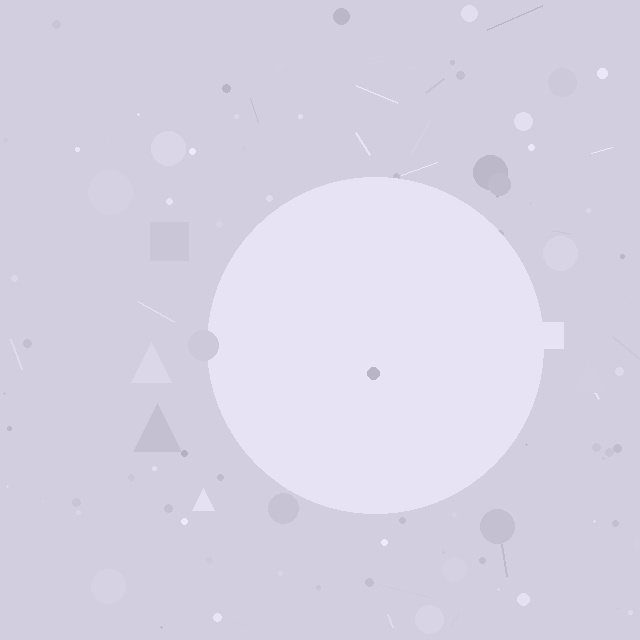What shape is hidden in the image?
A circle is hidden in the image.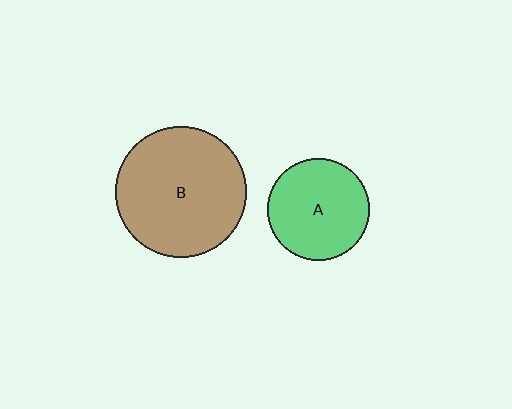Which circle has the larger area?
Circle B (brown).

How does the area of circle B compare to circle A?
Approximately 1.7 times.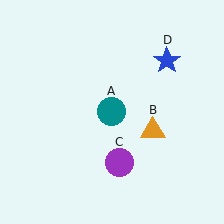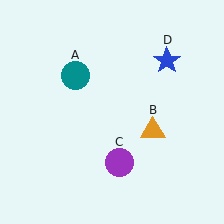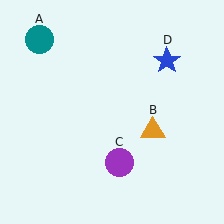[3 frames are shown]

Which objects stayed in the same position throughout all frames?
Orange triangle (object B) and purple circle (object C) and blue star (object D) remained stationary.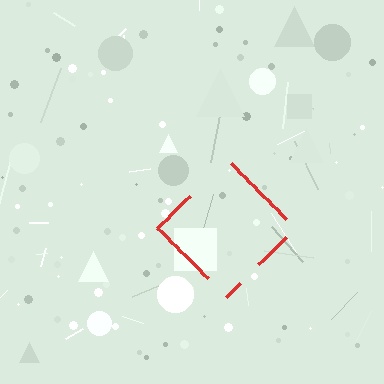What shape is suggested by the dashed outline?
The dashed outline suggests a diamond.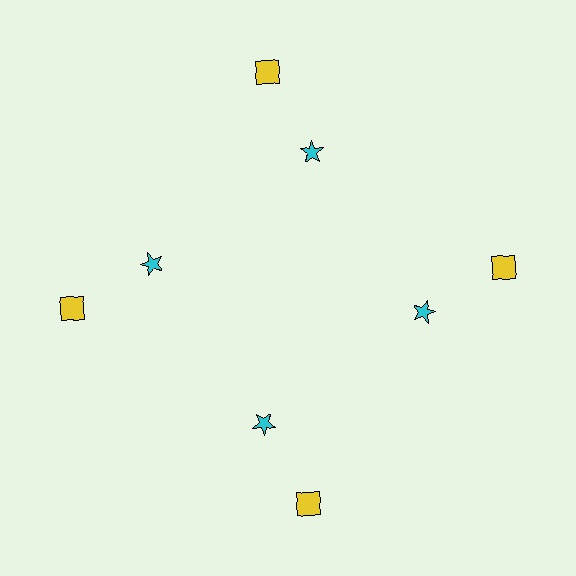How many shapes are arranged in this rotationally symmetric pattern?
There are 8 shapes, arranged in 4 groups of 2.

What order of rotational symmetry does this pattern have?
This pattern has 4-fold rotational symmetry.